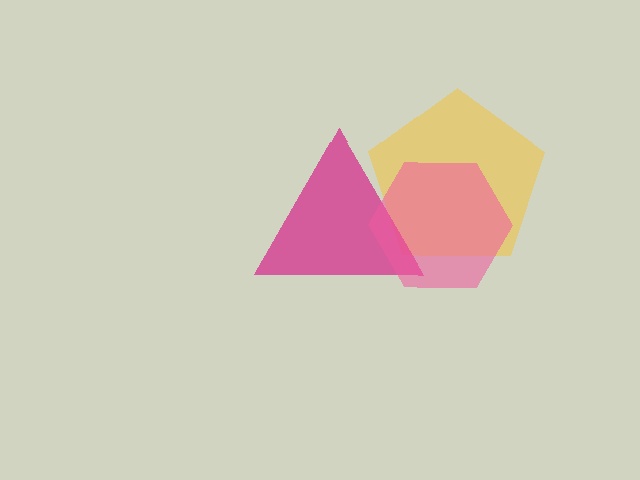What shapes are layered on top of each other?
The layered shapes are: a yellow pentagon, a magenta triangle, a pink hexagon.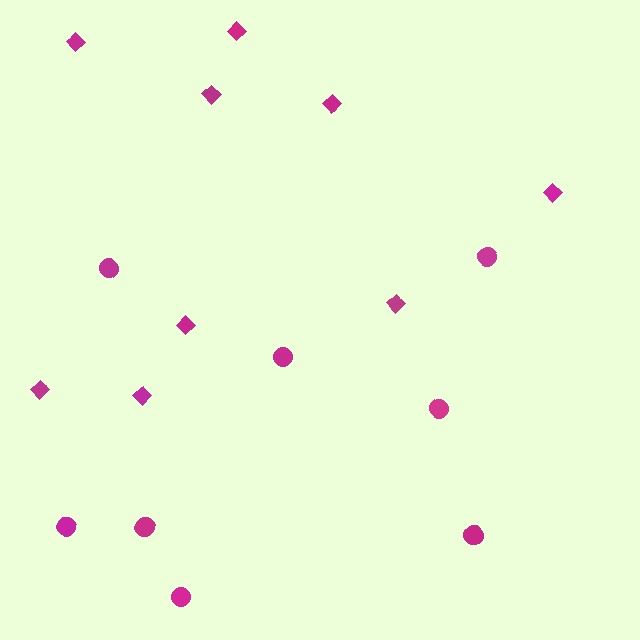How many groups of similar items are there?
There are 2 groups: one group of diamonds (9) and one group of circles (8).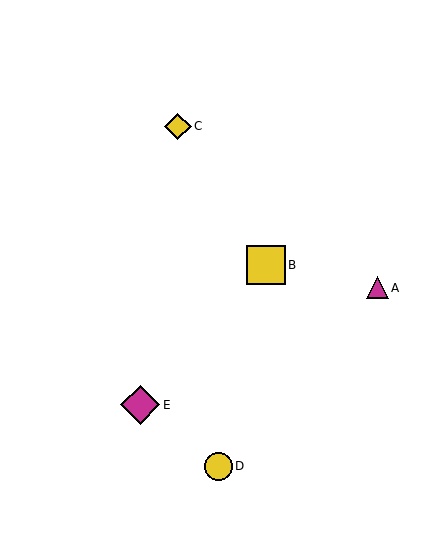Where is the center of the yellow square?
The center of the yellow square is at (266, 265).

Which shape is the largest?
The magenta diamond (labeled E) is the largest.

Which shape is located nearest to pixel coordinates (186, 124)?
The yellow diamond (labeled C) at (178, 126) is nearest to that location.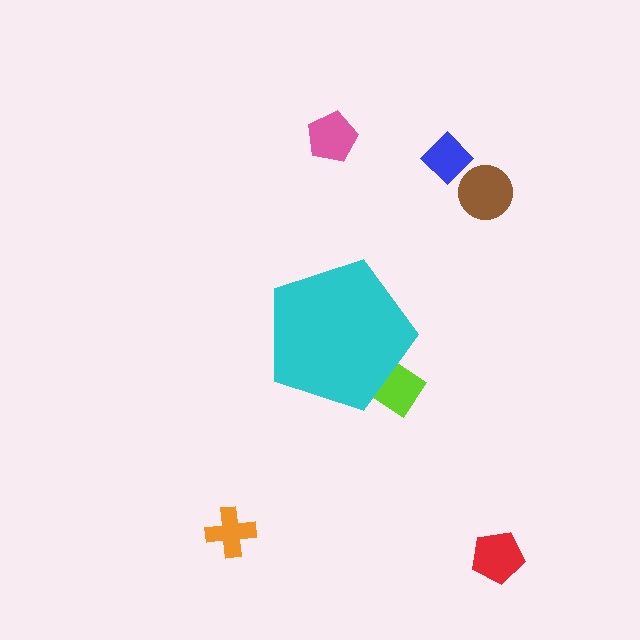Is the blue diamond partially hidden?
No, the blue diamond is fully visible.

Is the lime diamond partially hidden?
Yes, the lime diamond is partially hidden behind the cyan pentagon.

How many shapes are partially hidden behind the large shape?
1 shape is partially hidden.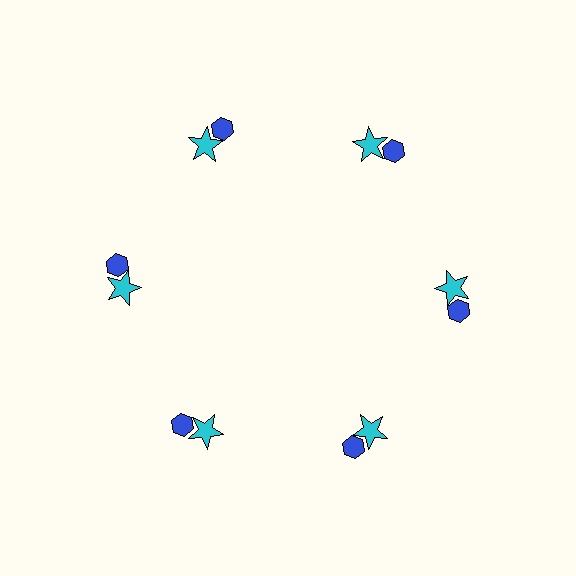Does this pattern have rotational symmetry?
Yes, this pattern has 6-fold rotational symmetry. It looks the same after rotating 60 degrees around the center.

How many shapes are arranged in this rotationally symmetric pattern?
There are 12 shapes, arranged in 6 groups of 2.